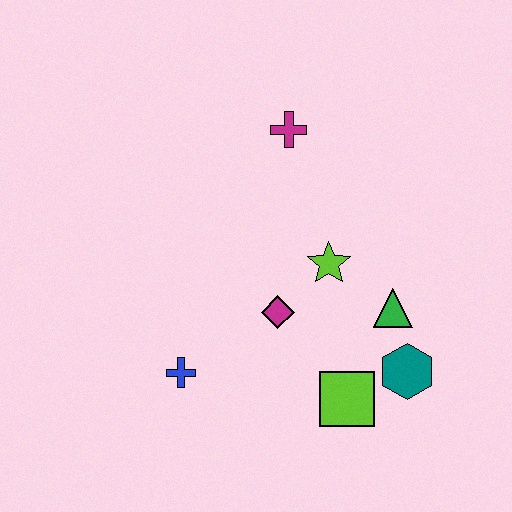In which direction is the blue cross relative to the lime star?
The blue cross is to the left of the lime star.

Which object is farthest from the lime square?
The magenta cross is farthest from the lime square.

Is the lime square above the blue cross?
No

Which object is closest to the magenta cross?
The lime star is closest to the magenta cross.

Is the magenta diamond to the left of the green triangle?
Yes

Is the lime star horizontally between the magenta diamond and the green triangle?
Yes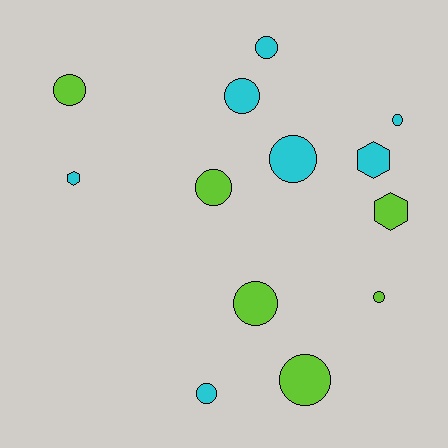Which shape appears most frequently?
Circle, with 10 objects.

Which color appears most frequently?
Cyan, with 7 objects.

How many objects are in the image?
There are 13 objects.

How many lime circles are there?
There are 5 lime circles.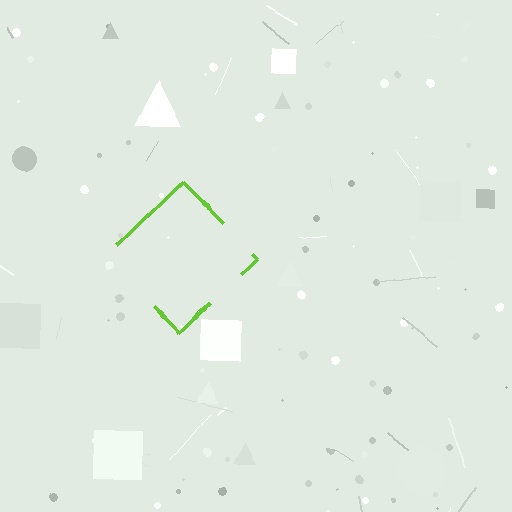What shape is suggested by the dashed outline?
The dashed outline suggests a diamond.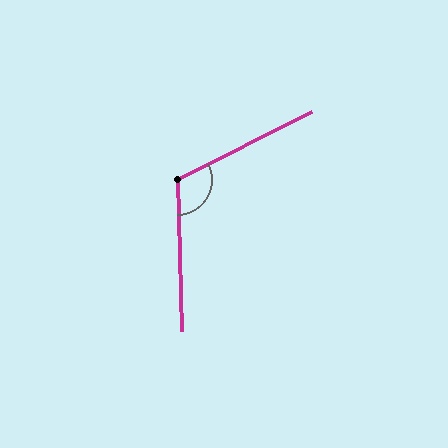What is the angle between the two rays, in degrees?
Approximately 115 degrees.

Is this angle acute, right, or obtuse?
It is obtuse.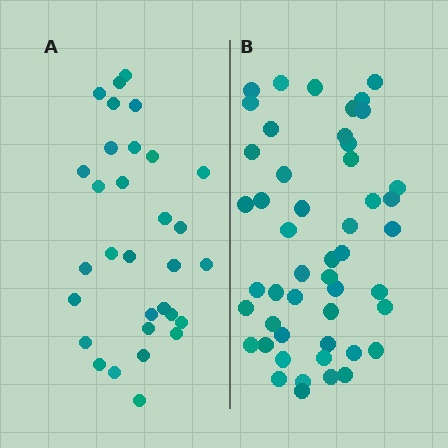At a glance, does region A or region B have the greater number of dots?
Region B (the right region) has more dots.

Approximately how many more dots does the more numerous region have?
Region B has approximately 20 more dots than region A.